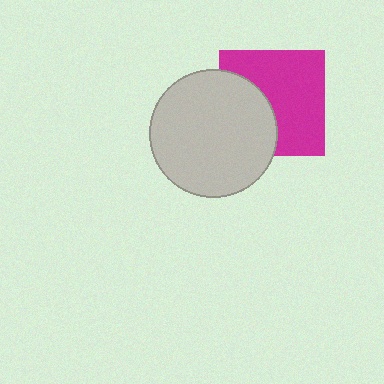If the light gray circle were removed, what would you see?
You would see the complete magenta square.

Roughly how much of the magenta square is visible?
About half of it is visible (roughly 63%).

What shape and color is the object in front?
The object in front is a light gray circle.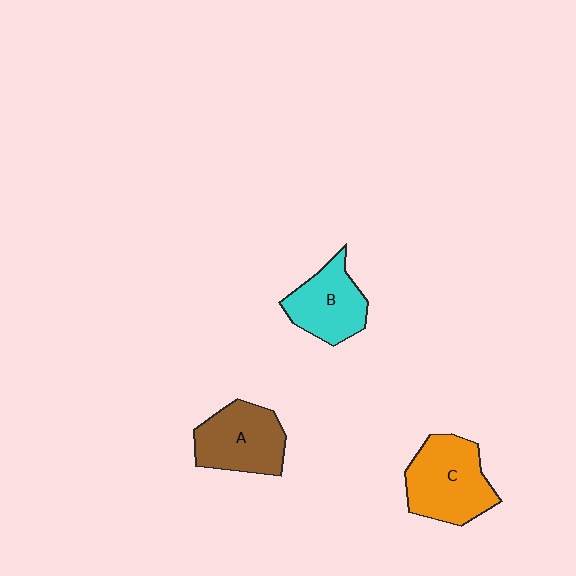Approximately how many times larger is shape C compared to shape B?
Approximately 1.3 times.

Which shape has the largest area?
Shape C (orange).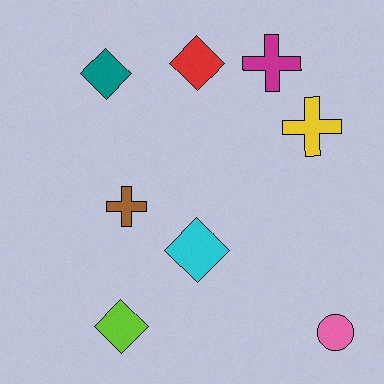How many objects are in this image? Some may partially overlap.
There are 8 objects.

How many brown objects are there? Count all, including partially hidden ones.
There is 1 brown object.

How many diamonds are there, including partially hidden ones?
There are 4 diamonds.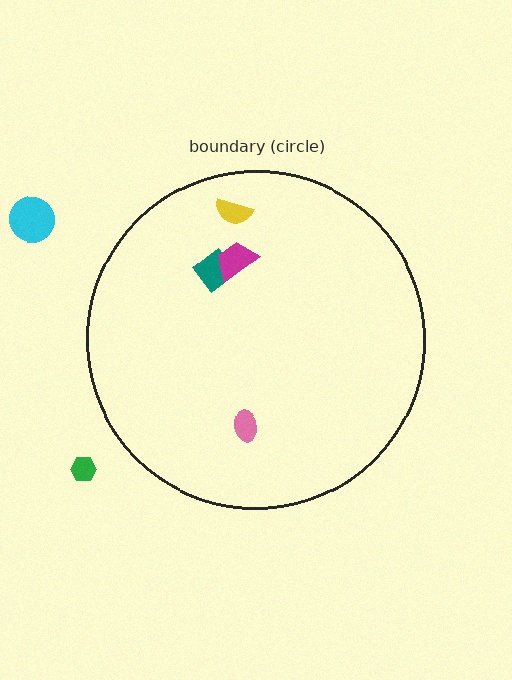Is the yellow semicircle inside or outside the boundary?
Inside.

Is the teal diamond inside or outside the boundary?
Inside.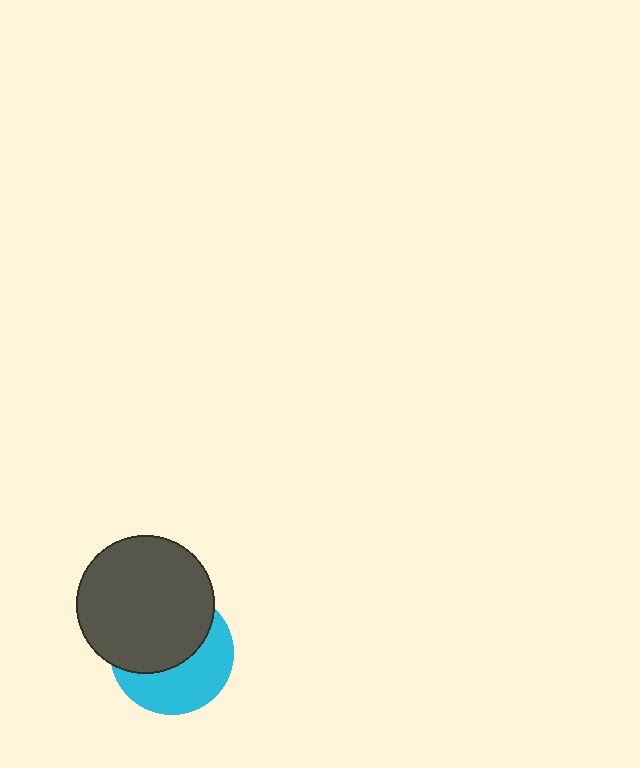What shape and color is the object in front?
The object in front is a dark gray circle.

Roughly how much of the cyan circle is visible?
About half of it is visible (roughly 46%).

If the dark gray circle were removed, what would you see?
You would see the complete cyan circle.